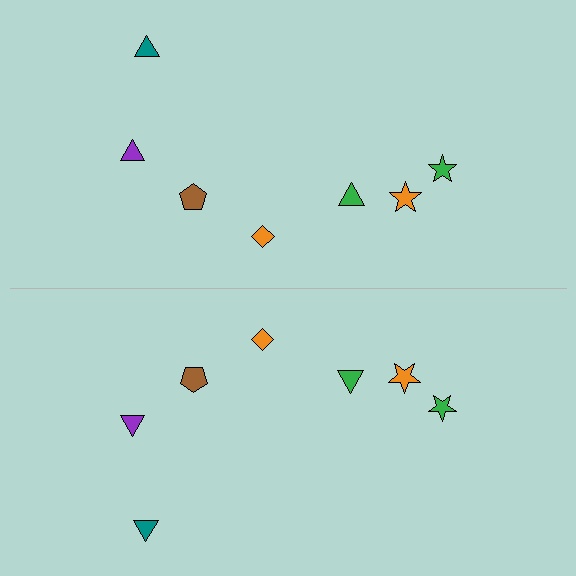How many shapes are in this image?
There are 14 shapes in this image.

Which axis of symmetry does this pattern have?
The pattern has a horizontal axis of symmetry running through the center of the image.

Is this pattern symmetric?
Yes, this pattern has bilateral (reflection) symmetry.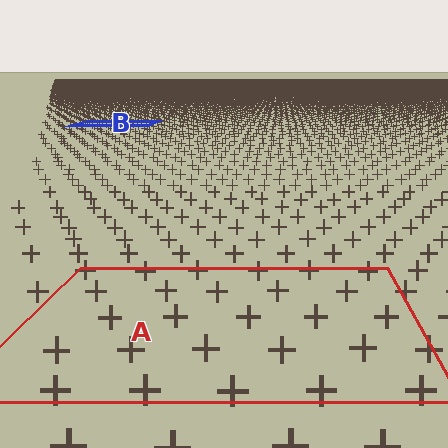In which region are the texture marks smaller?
The texture marks are smaller in region B, because it is farther away.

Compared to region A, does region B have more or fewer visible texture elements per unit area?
Region B has more texture elements per unit area — they are packed more densely because it is farther away.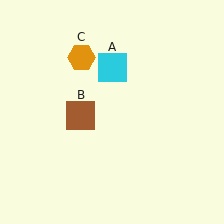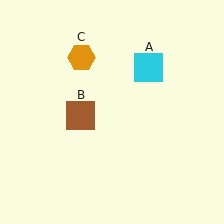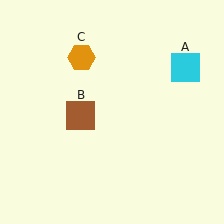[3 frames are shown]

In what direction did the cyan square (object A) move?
The cyan square (object A) moved right.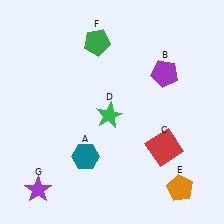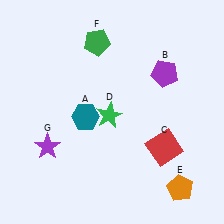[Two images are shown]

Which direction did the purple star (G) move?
The purple star (G) moved up.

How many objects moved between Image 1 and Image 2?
2 objects moved between the two images.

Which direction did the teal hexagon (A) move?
The teal hexagon (A) moved up.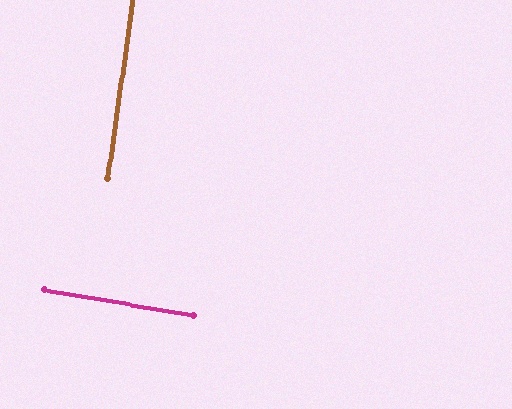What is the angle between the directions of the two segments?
Approximately 88 degrees.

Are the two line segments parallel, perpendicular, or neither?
Perpendicular — they meet at approximately 88°.